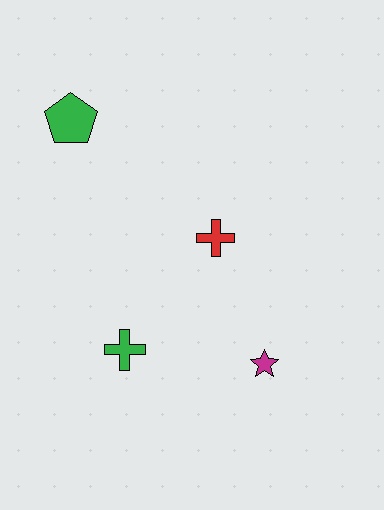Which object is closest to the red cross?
The magenta star is closest to the red cross.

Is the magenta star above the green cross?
No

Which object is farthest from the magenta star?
The green pentagon is farthest from the magenta star.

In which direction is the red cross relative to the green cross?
The red cross is above the green cross.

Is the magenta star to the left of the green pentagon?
No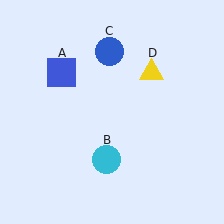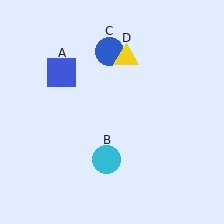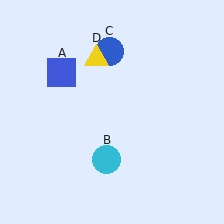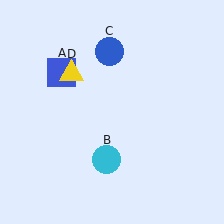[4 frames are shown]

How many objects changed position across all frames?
1 object changed position: yellow triangle (object D).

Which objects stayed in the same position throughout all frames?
Blue square (object A) and cyan circle (object B) and blue circle (object C) remained stationary.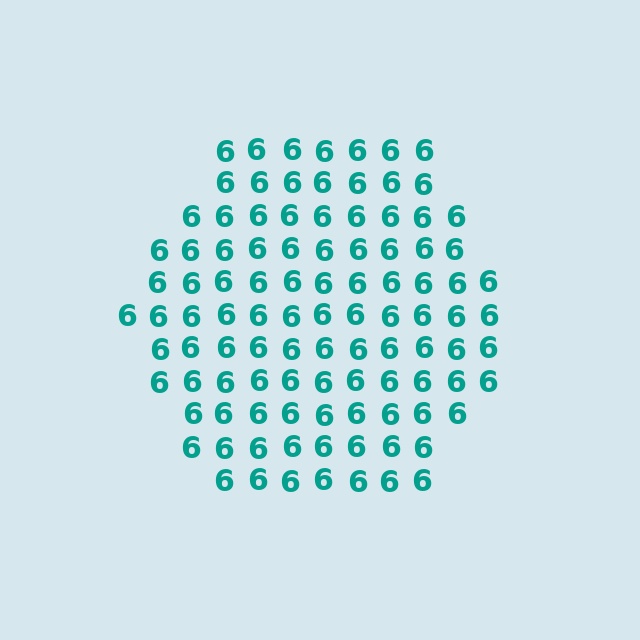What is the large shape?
The large shape is a hexagon.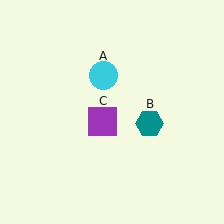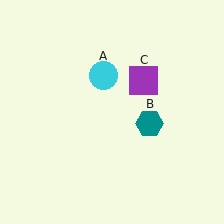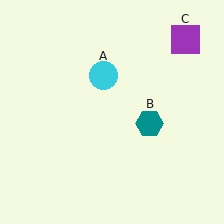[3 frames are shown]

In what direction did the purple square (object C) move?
The purple square (object C) moved up and to the right.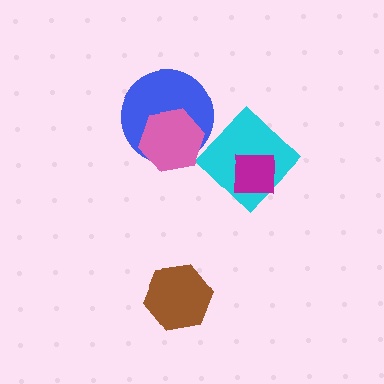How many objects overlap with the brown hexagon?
0 objects overlap with the brown hexagon.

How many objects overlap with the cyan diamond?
1 object overlaps with the cyan diamond.